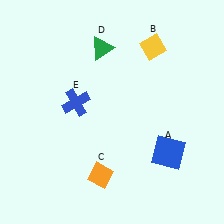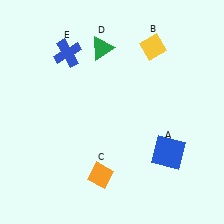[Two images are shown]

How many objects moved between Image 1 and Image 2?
1 object moved between the two images.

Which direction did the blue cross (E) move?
The blue cross (E) moved up.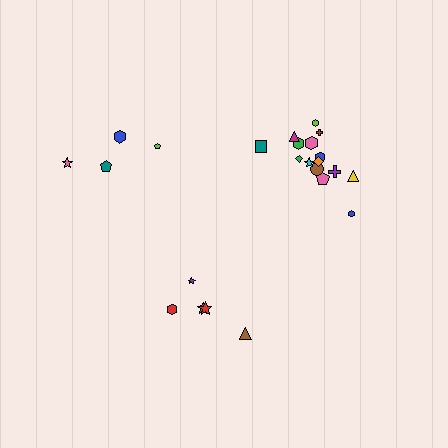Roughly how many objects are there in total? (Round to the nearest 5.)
Roughly 25 objects in total.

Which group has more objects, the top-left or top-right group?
The top-right group.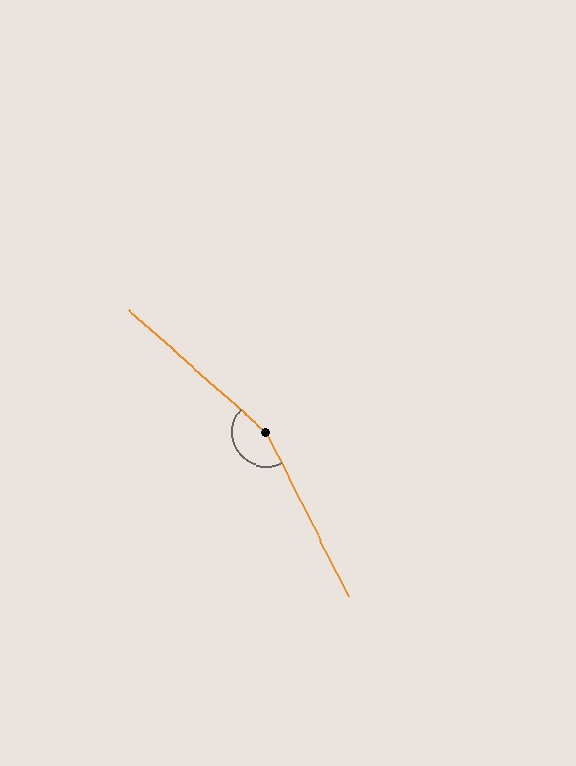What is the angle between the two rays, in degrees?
Approximately 158 degrees.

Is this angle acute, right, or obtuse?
It is obtuse.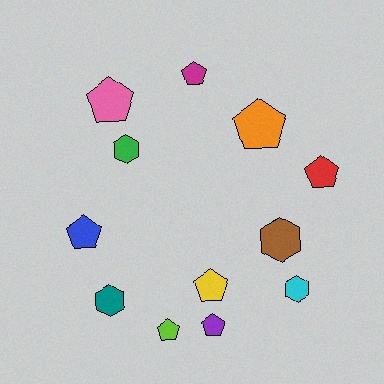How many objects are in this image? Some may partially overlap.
There are 12 objects.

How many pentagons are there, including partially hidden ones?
There are 8 pentagons.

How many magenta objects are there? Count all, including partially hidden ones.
There is 1 magenta object.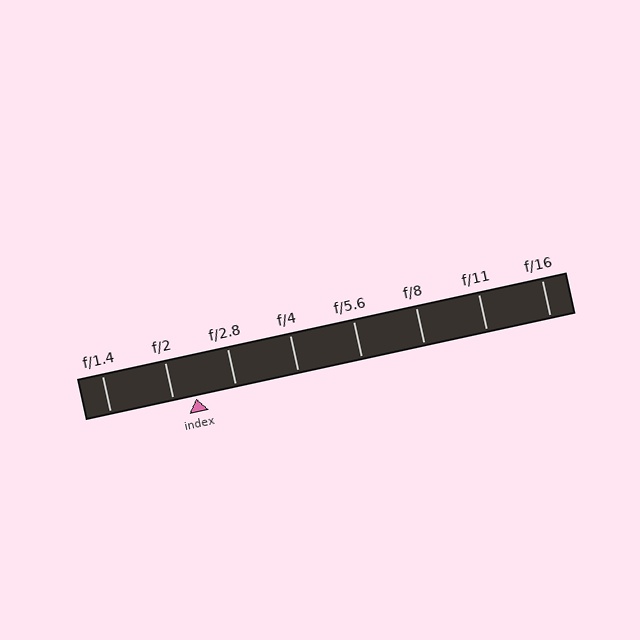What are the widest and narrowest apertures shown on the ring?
The widest aperture shown is f/1.4 and the narrowest is f/16.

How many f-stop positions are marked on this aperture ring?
There are 8 f-stop positions marked.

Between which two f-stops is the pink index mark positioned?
The index mark is between f/2 and f/2.8.